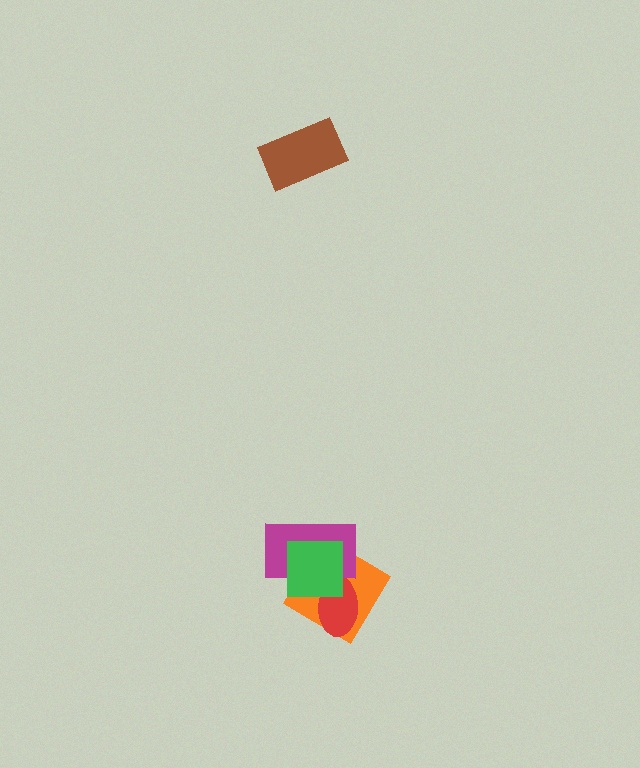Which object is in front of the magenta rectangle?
The green square is in front of the magenta rectangle.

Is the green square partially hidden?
No, no other shape covers it.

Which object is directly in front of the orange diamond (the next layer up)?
The red ellipse is directly in front of the orange diamond.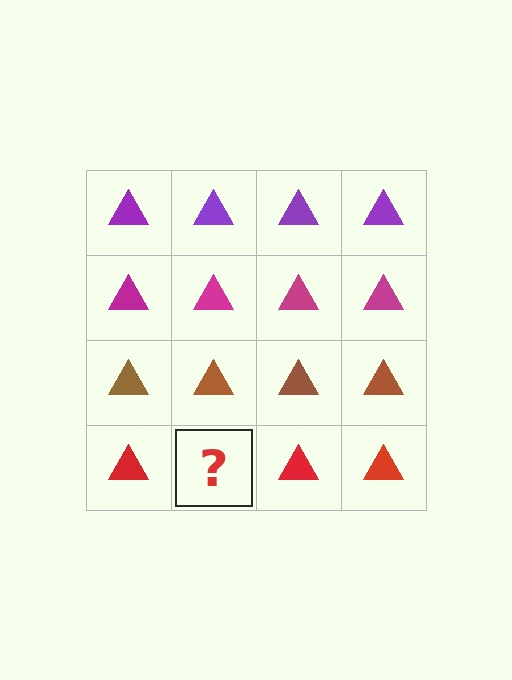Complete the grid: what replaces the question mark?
The question mark should be replaced with a red triangle.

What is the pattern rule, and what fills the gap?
The rule is that each row has a consistent color. The gap should be filled with a red triangle.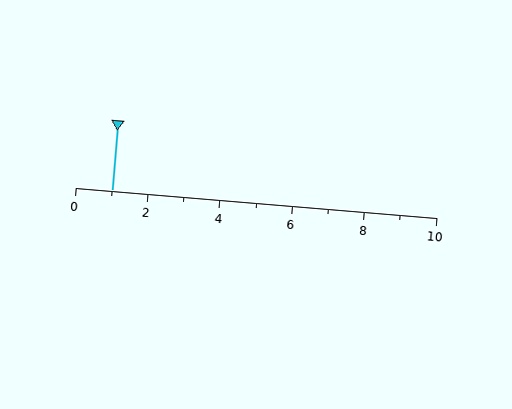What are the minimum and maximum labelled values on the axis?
The axis runs from 0 to 10.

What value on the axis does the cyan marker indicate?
The marker indicates approximately 1.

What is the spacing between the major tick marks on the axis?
The major ticks are spaced 2 apart.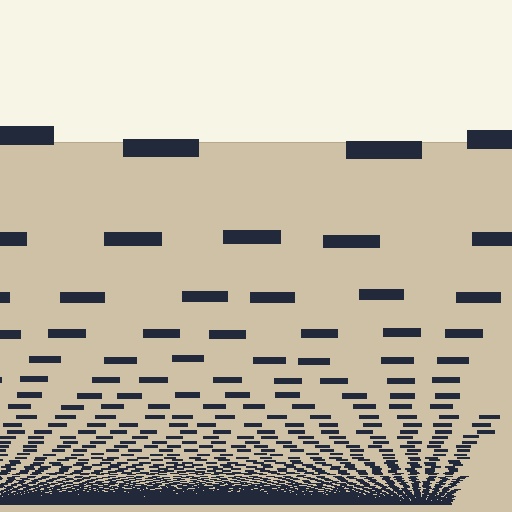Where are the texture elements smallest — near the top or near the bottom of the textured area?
Near the bottom.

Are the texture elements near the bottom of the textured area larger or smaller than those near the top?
Smaller. The gradient is inverted — elements near the bottom are smaller and denser.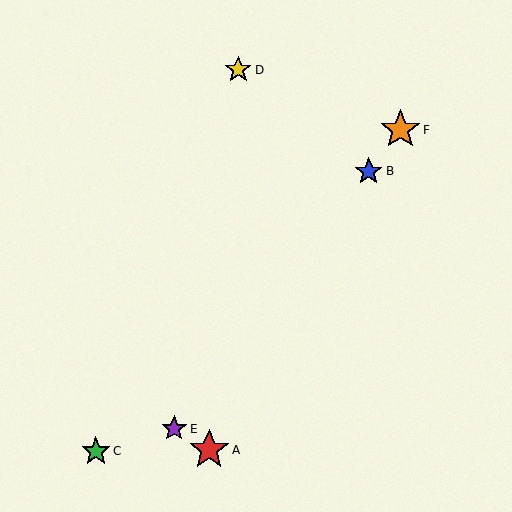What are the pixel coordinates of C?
Object C is at (96, 451).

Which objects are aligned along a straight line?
Objects B, E, F are aligned along a straight line.